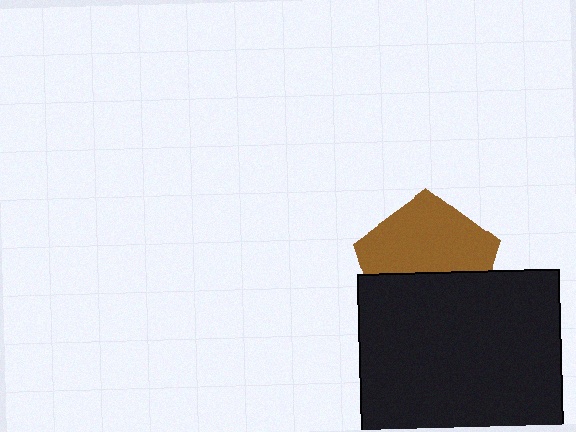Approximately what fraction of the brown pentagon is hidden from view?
Roughly 44% of the brown pentagon is hidden behind the black square.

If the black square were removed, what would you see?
You would see the complete brown pentagon.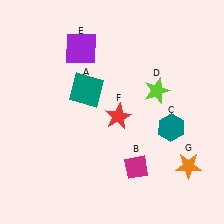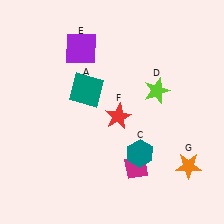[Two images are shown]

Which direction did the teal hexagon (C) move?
The teal hexagon (C) moved left.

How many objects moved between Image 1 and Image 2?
1 object moved between the two images.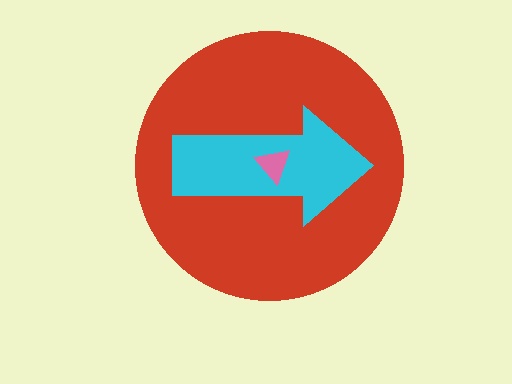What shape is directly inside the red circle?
The cyan arrow.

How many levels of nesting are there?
3.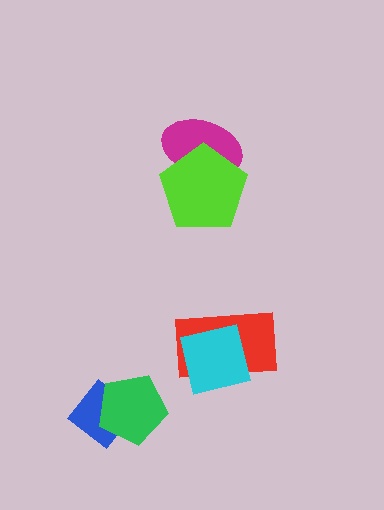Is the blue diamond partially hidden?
Yes, it is partially covered by another shape.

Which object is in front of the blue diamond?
The green pentagon is in front of the blue diamond.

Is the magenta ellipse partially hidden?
Yes, it is partially covered by another shape.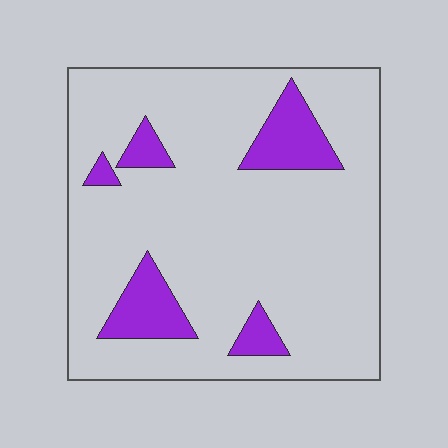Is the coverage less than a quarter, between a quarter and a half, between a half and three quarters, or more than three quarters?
Less than a quarter.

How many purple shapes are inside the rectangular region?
5.